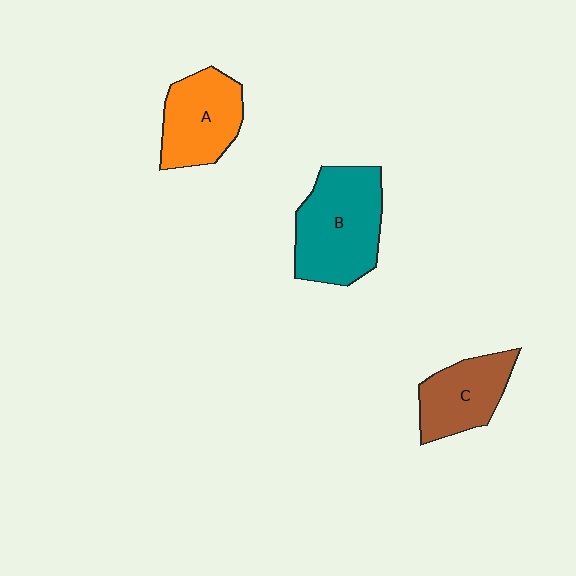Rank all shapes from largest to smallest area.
From largest to smallest: B (teal), A (orange), C (brown).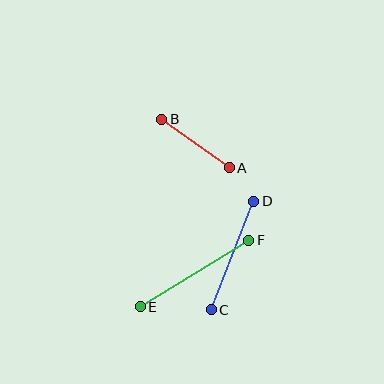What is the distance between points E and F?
The distance is approximately 127 pixels.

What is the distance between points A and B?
The distance is approximately 83 pixels.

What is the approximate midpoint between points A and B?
The midpoint is at approximately (195, 143) pixels.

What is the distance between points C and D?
The distance is approximately 116 pixels.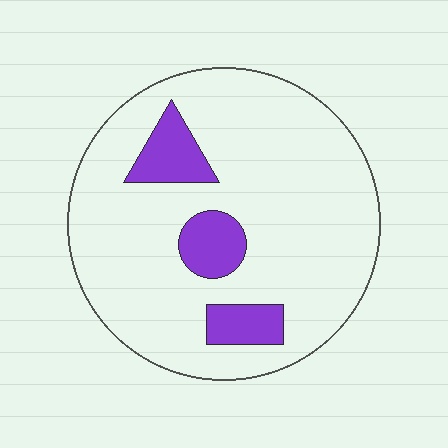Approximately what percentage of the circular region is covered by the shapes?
Approximately 15%.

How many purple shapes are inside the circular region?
3.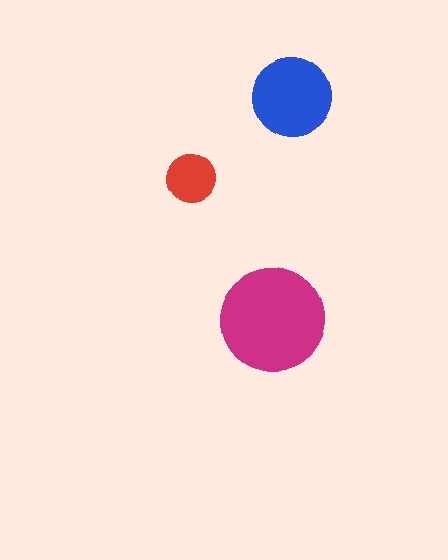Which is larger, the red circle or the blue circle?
The blue one.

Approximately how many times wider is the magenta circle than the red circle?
About 2 times wider.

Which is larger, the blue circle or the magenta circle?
The magenta one.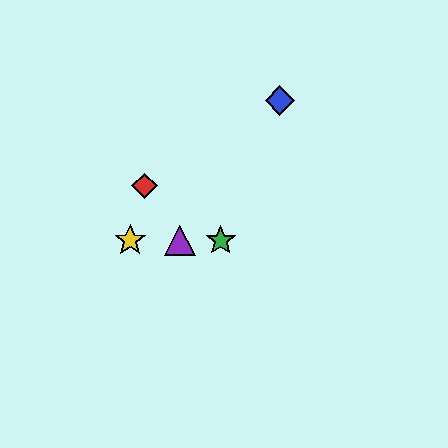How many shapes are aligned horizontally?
3 shapes (the green star, the yellow star, the purple triangle) are aligned horizontally.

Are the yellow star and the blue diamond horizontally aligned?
No, the yellow star is at y≈241 and the blue diamond is at y≈100.